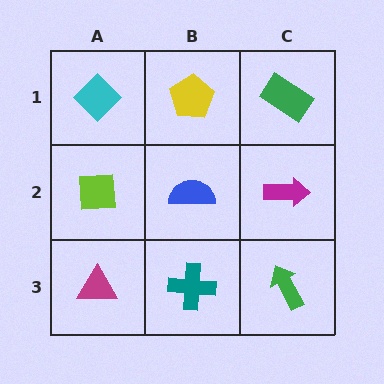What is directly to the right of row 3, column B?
A green arrow.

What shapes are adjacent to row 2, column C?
A green rectangle (row 1, column C), a green arrow (row 3, column C), a blue semicircle (row 2, column B).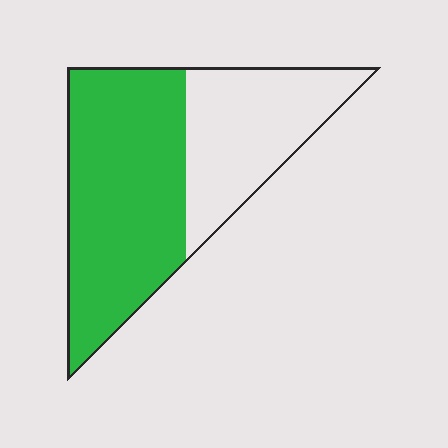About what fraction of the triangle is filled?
About five eighths (5/8).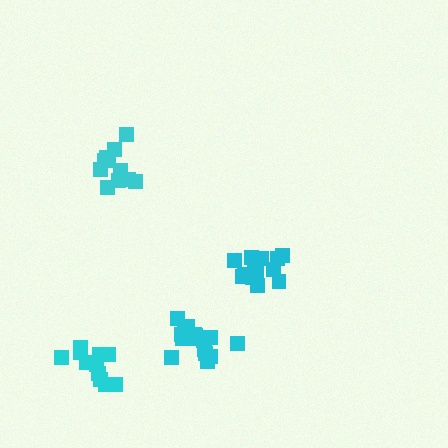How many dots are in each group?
Group 1: 13 dots, Group 2: 11 dots, Group 3: 17 dots, Group 4: 11 dots (52 total).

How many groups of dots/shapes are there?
There are 4 groups.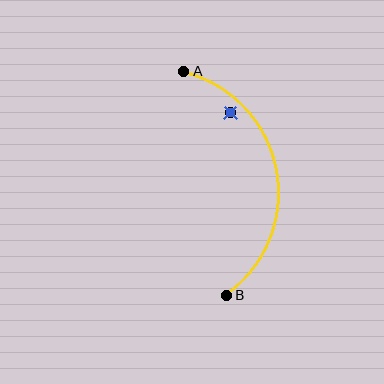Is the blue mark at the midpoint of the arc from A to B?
No — the blue mark does not lie on the arc at all. It sits slightly inside the curve.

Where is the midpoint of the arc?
The arc midpoint is the point on the curve farthest from the straight line joining A and B. It sits to the right of that line.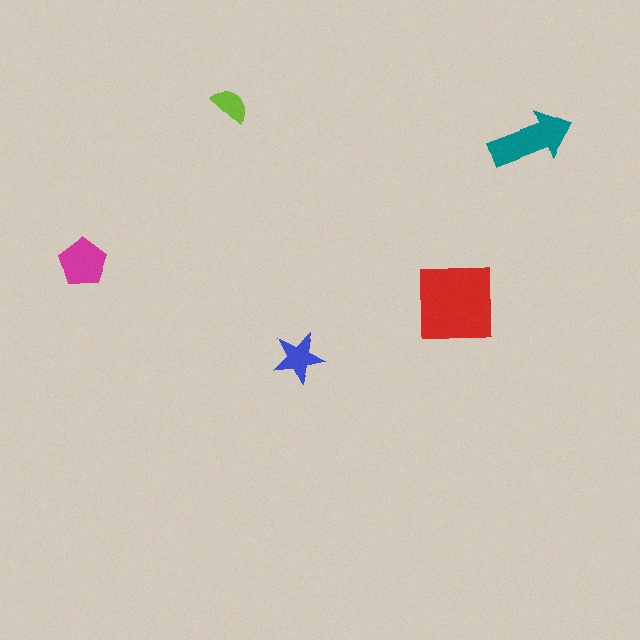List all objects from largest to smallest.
The red square, the teal arrow, the magenta pentagon, the blue star, the lime semicircle.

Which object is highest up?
The lime semicircle is topmost.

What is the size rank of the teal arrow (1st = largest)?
2nd.